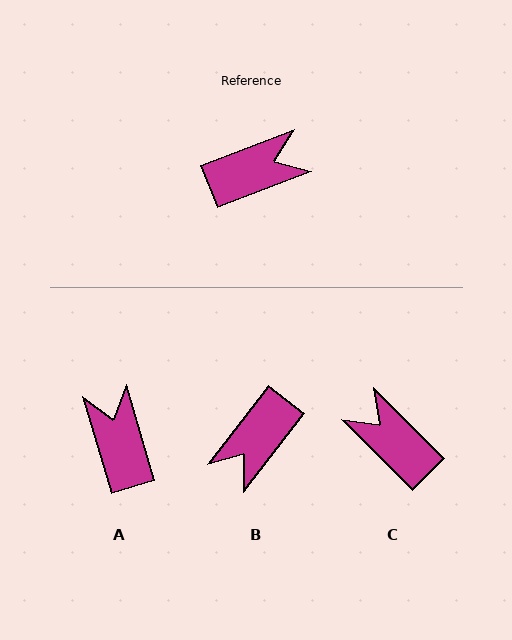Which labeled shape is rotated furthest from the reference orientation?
B, about 149 degrees away.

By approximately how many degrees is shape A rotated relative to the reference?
Approximately 85 degrees counter-clockwise.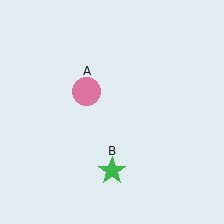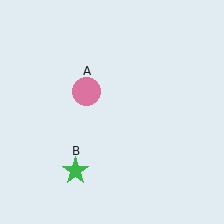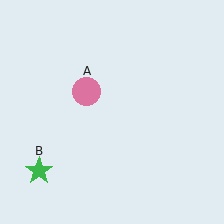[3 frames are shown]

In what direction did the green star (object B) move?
The green star (object B) moved left.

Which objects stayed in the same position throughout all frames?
Pink circle (object A) remained stationary.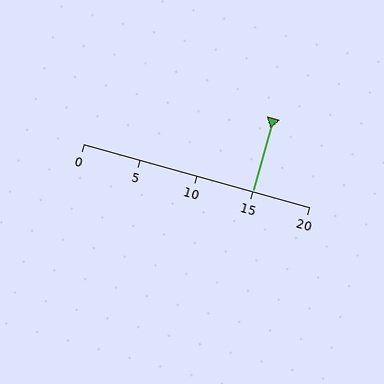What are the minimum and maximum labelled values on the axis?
The axis runs from 0 to 20.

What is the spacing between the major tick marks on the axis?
The major ticks are spaced 5 apart.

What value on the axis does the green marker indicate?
The marker indicates approximately 15.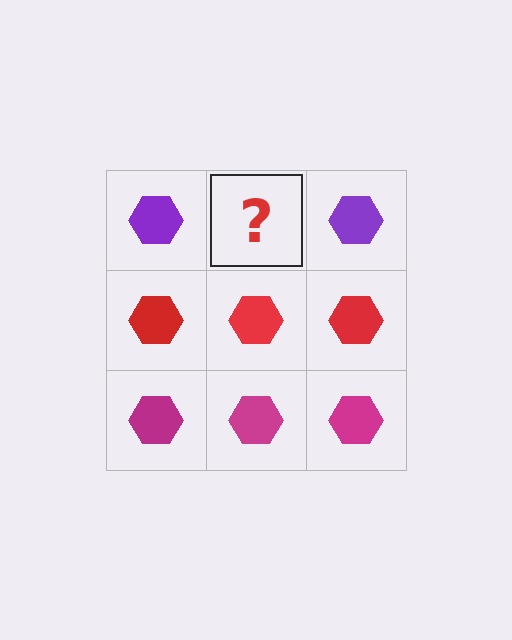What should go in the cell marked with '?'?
The missing cell should contain a purple hexagon.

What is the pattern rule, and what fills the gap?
The rule is that each row has a consistent color. The gap should be filled with a purple hexagon.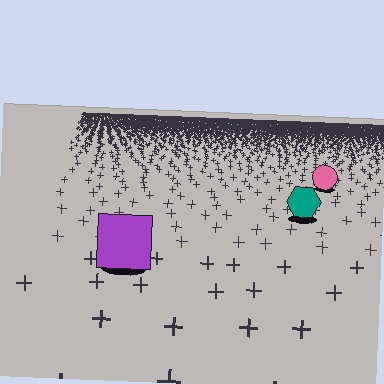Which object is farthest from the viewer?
The pink circle is farthest from the viewer. It appears smaller and the ground texture around it is denser.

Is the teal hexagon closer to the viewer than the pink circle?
Yes. The teal hexagon is closer — you can tell from the texture gradient: the ground texture is coarser near it.